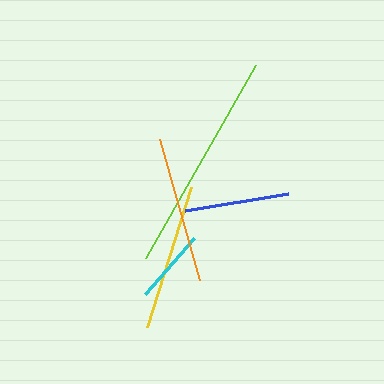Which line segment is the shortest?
The cyan line is the shortest at approximately 74 pixels.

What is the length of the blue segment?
The blue segment is approximately 104 pixels long.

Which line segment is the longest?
The lime line is the longest at approximately 222 pixels.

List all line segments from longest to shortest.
From longest to shortest: lime, orange, yellow, blue, cyan.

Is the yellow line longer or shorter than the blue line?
The yellow line is longer than the blue line.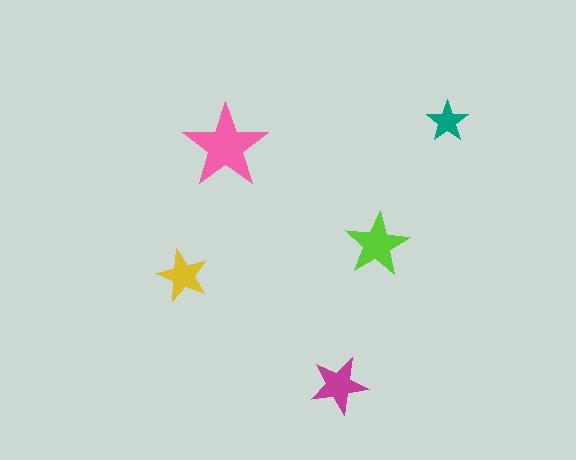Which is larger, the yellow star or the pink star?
The pink one.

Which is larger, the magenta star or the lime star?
The lime one.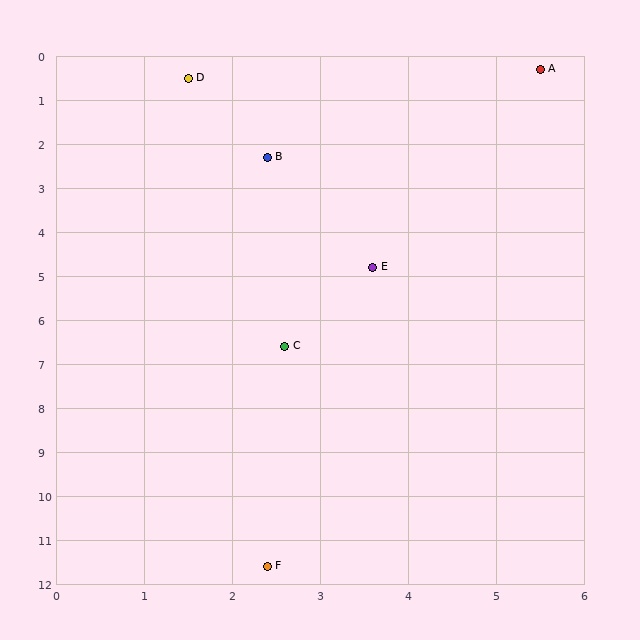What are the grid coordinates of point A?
Point A is at approximately (5.5, 0.3).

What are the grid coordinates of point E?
Point E is at approximately (3.6, 4.8).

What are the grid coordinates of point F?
Point F is at approximately (2.4, 11.6).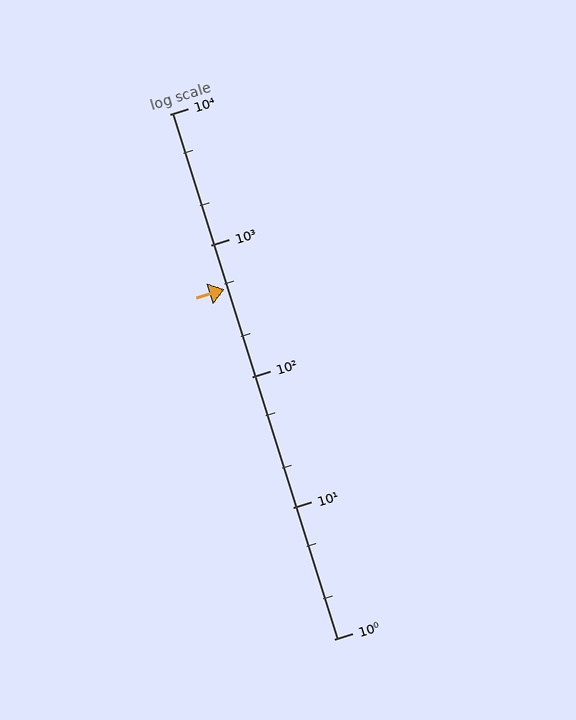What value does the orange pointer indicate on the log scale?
The pointer indicates approximately 460.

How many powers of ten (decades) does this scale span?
The scale spans 4 decades, from 1 to 10000.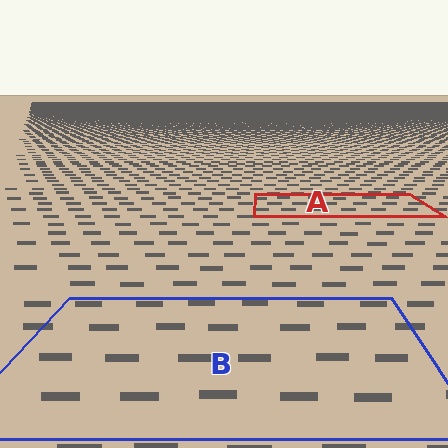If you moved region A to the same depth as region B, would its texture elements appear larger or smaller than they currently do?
They would appear larger. At a closer depth, the same texture elements are projected at a bigger on-screen size.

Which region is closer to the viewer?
Region B is closer. The texture elements there are larger and more spread out.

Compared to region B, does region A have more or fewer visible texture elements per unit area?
Region A has more texture elements per unit area — they are packed more densely because it is farther away.